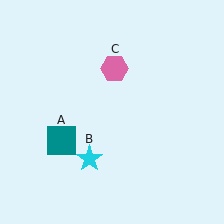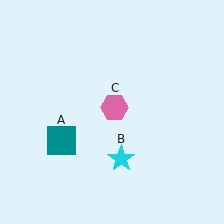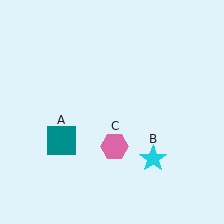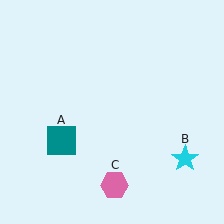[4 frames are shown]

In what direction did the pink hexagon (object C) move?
The pink hexagon (object C) moved down.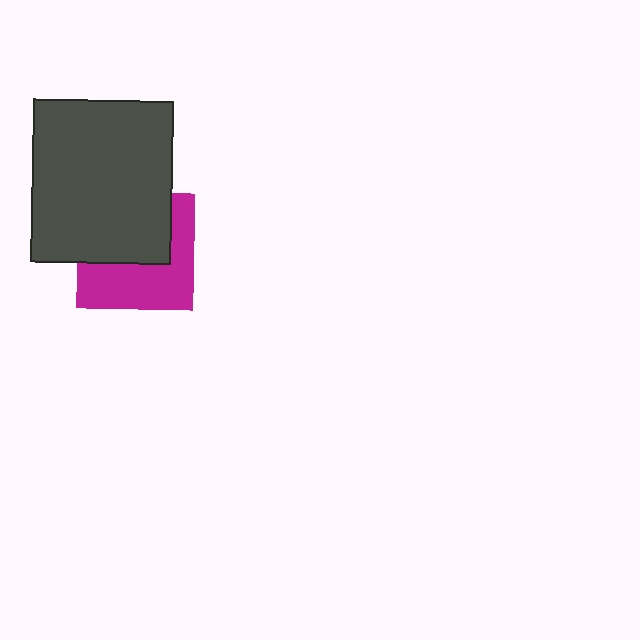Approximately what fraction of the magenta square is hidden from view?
Roughly 49% of the magenta square is hidden behind the dark gray rectangle.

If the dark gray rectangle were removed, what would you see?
You would see the complete magenta square.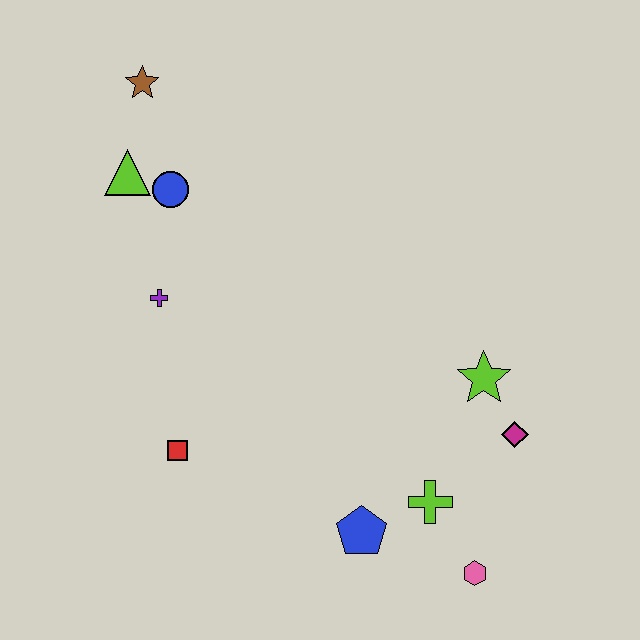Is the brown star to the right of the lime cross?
No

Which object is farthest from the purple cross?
The pink hexagon is farthest from the purple cross.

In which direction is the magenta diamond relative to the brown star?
The magenta diamond is to the right of the brown star.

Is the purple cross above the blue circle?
No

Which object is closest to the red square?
The purple cross is closest to the red square.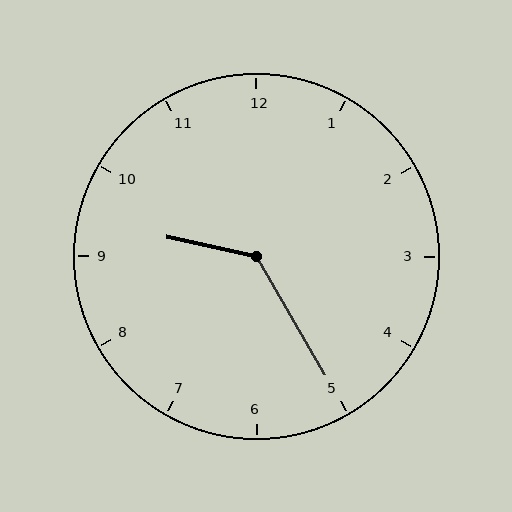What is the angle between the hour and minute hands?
Approximately 132 degrees.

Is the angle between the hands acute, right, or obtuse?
It is obtuse.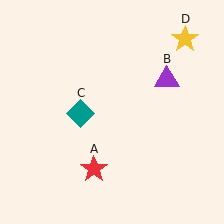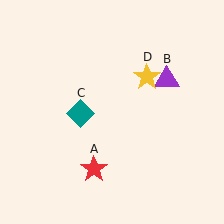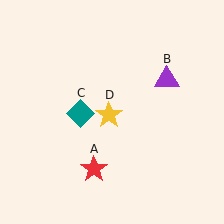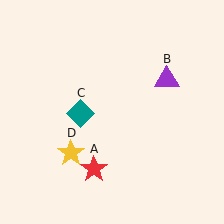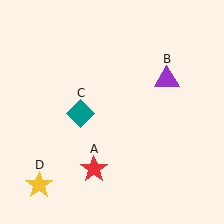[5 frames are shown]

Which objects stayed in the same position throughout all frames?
Red star (object A) and purple triangle (object B) and teal diamond (object C) remained stationary.